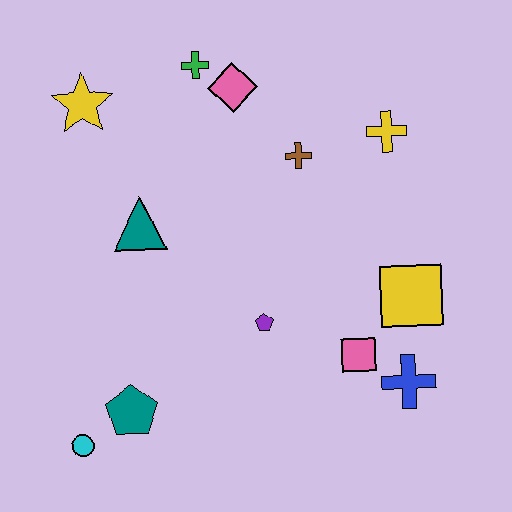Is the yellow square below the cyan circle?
No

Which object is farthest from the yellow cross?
The cyan circle is farthest from the yellow cross.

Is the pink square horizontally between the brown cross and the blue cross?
Yes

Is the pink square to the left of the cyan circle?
No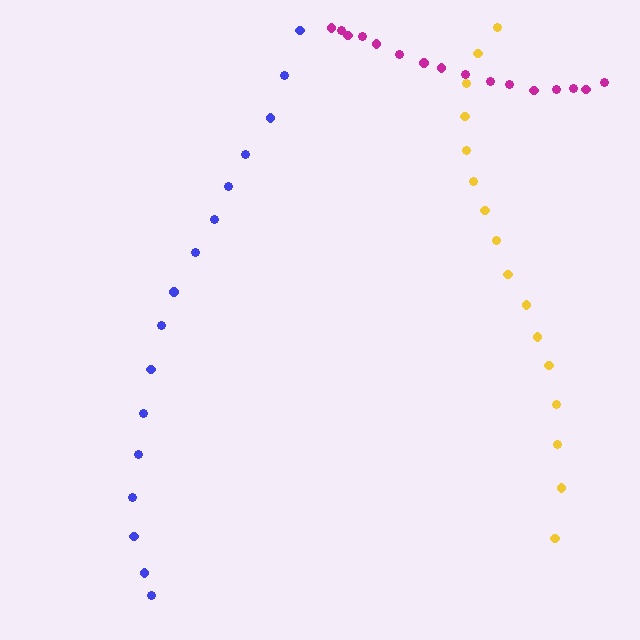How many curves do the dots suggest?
There are 3 distinct paths.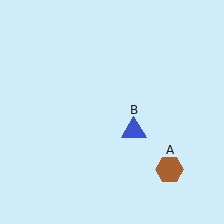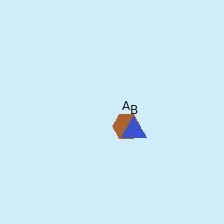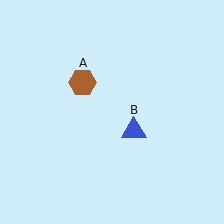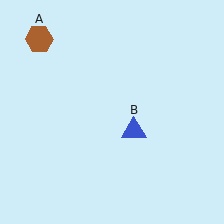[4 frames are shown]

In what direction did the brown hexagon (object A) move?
The brown hexagon (object A) moved up and to the left.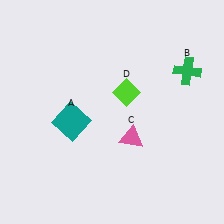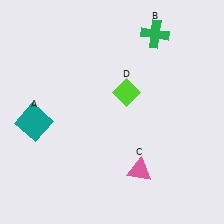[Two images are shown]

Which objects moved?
The objects that moved are: the teal square (A), the green cross (B), the pink triangle (C).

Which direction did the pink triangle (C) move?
The pink triangle (C) moved down.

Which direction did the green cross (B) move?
The green cross (B) moved up.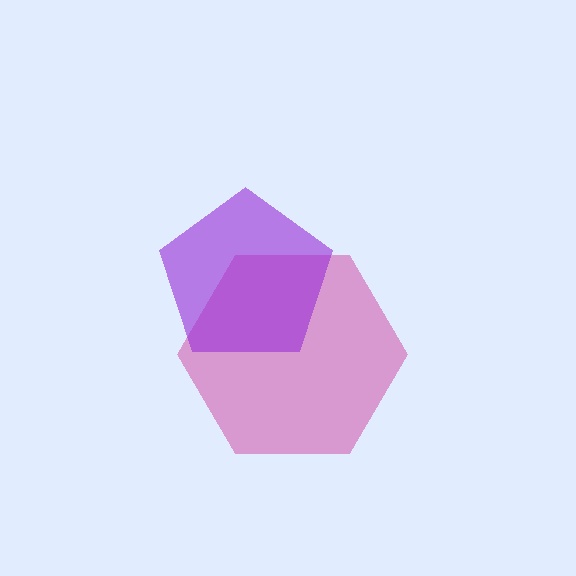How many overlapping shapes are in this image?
There are 2 overlapping shapes in the image.